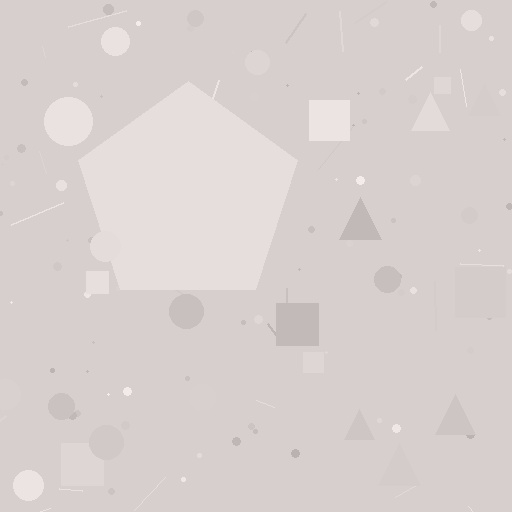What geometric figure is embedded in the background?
A pentagon is embedded in the background.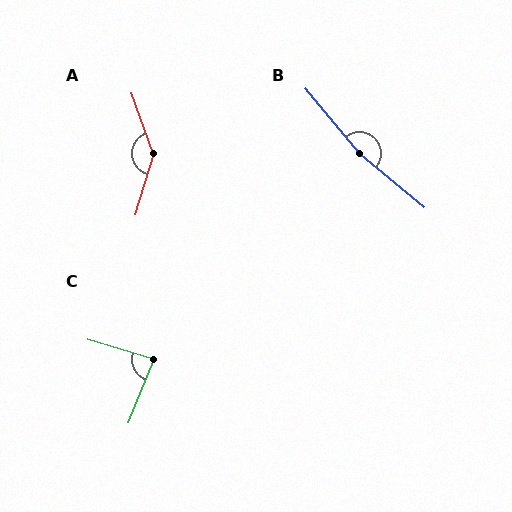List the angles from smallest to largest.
C (85°), A (144°), B (170°).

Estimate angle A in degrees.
Approximately 144 degrees.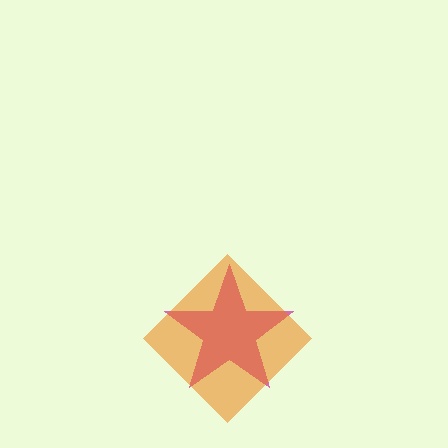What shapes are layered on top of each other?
The layered shapes are: a magenta star, an orange diamond.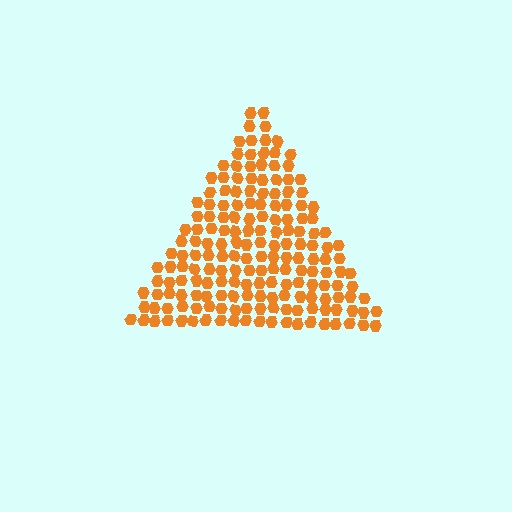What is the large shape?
The large shape is a triangle.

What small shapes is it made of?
It is made of small hexagons.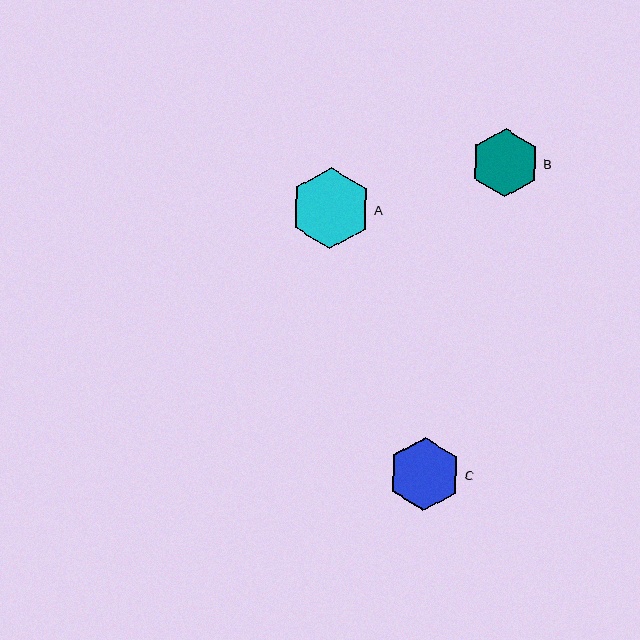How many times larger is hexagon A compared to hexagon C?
Hexagon A is approximately 1.1 times the size of hexagon C.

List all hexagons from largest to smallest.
From largest to smallest: A, C, B.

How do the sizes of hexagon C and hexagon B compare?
Hexagon C and hexagon B are approximately the same size.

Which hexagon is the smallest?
Hexagon B is the smallest with a size of approximately 68 pixels.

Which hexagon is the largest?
Hexagon A is the largest with a size of approximately 81 pixels.